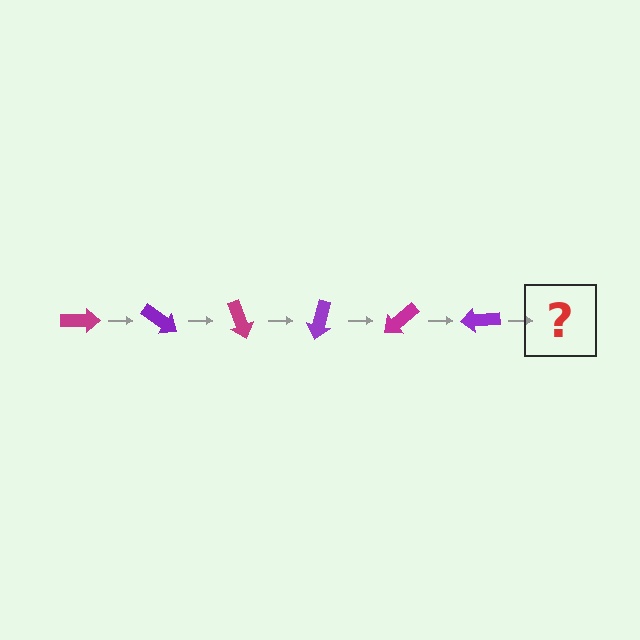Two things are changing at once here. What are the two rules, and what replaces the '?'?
The two rules are that it rotates 35 degrees each step and the color cycles through magenta and purple. The '?' should be a magenta arrow, rotated 210 degrees from the start.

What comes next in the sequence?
The next element should be a magenta arrow, rotated 210 degrees from the start.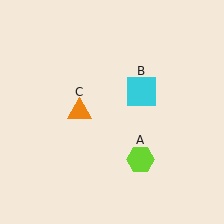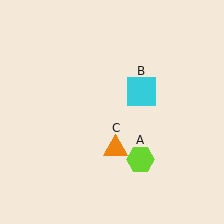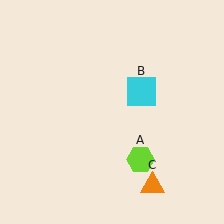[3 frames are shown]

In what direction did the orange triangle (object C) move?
The orange triangle (object C) moved down and to the right.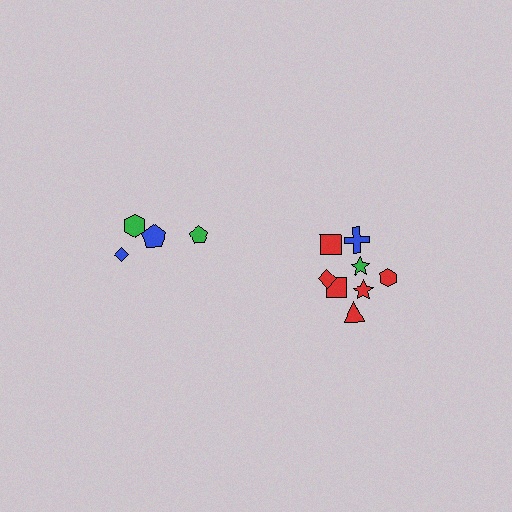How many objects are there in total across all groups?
There are 12 objects.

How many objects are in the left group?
There are 4 objects.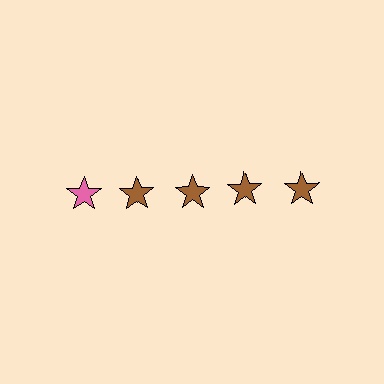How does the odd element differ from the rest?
It has a different color: pink instead of brown.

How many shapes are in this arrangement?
There are 5 shapes arranged in a grid pattern.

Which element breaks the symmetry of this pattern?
The pink star in the top row, leftmost column breaks the symmetry. All other shapes are brown stars.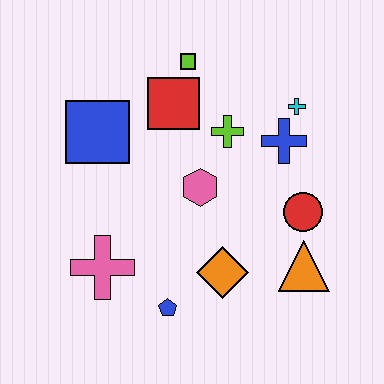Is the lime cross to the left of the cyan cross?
Yes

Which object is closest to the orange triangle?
The red circle is closest to the orange triangle.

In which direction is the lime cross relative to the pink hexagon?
The lime cross is above the pink hexagon.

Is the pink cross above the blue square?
No